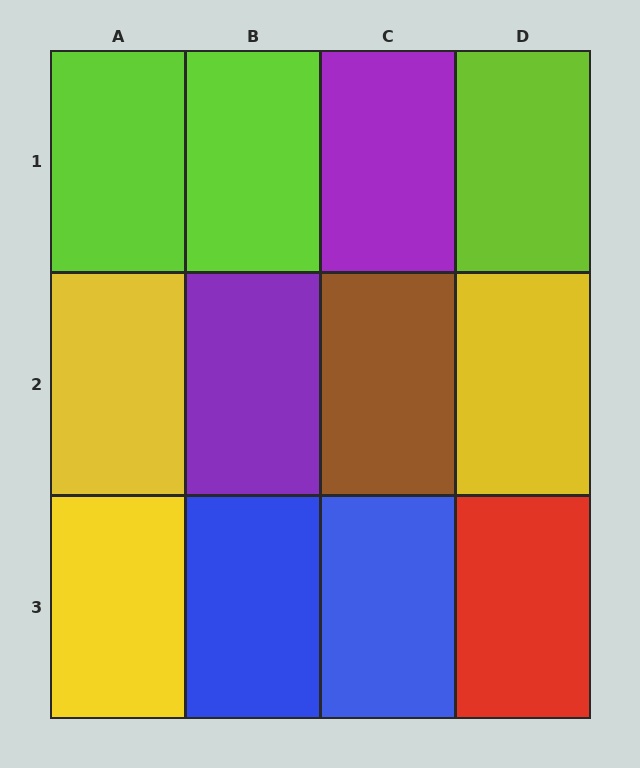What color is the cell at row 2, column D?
Yellow.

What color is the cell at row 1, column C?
Purple.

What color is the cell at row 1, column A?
Lime.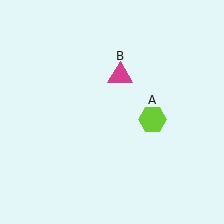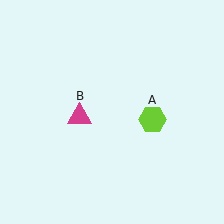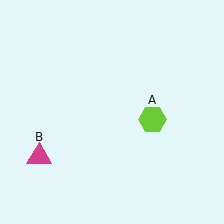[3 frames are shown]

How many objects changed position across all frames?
1 object changed position: magenta triangle (object B).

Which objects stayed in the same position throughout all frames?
Lime hexagon (object A) remained stationary.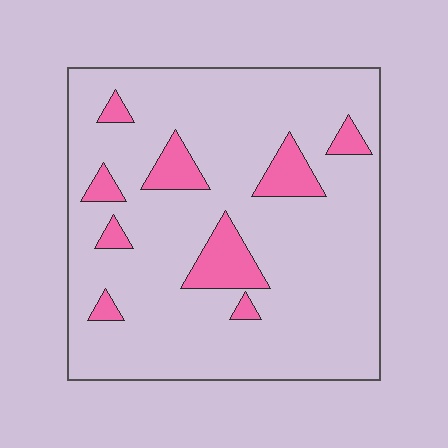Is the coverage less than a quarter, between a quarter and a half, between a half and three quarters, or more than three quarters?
Less than a quarter.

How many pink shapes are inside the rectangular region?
9.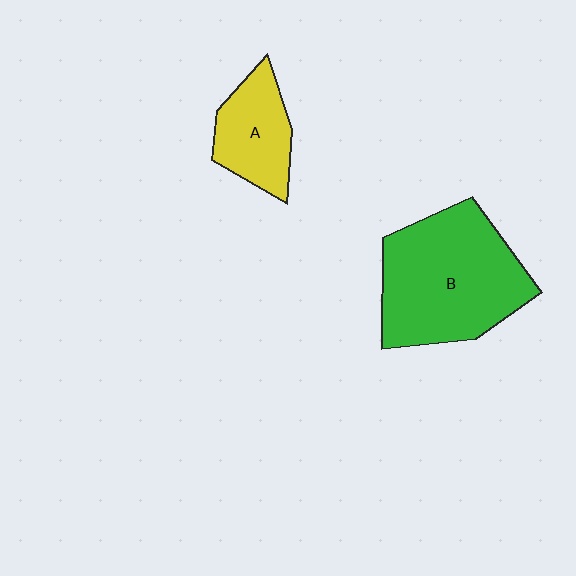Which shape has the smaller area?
Shape A (yellow).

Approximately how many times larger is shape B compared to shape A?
Approximately 2.2 times.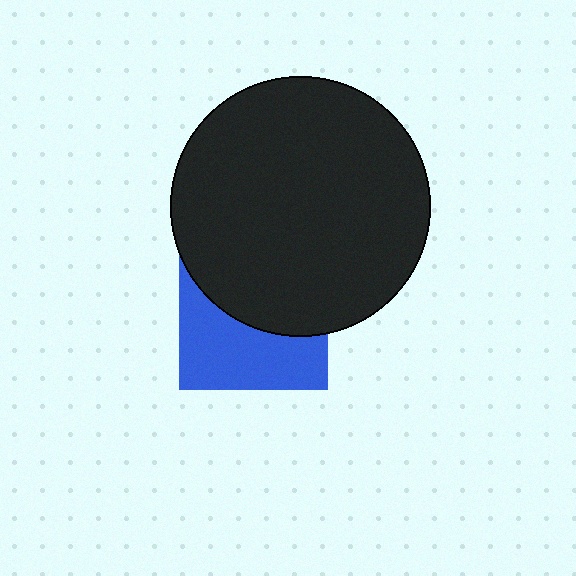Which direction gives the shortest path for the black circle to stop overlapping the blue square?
Moving up gives the shortest separation.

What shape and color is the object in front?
The object in front is a black circle.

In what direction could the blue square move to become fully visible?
The blue square could move down. That would shift it out from behind the black circle entirely.